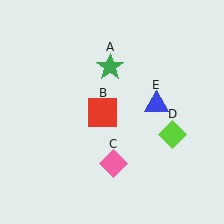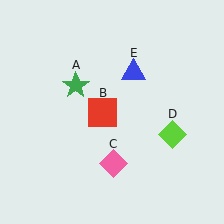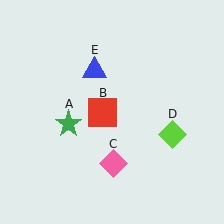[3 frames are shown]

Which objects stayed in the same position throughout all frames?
Red square (object B) and pink diamond (object C) and lime diamond (object D) remained stationary.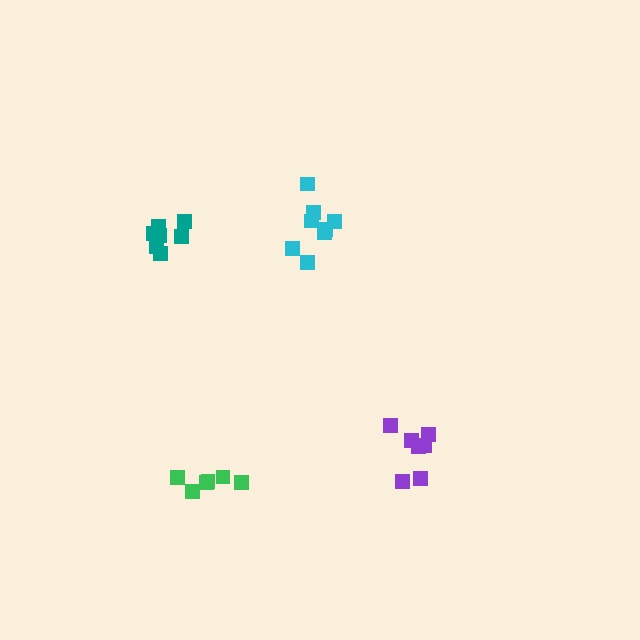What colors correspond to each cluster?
The clusters are colored: teal, purple, cyan, green.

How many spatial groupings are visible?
There are 4 spatial groupings.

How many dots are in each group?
Group 1: 8 dots, Group 2: 7 dots, Group 3: 8 dots, Group 4: 6 dots (29 total).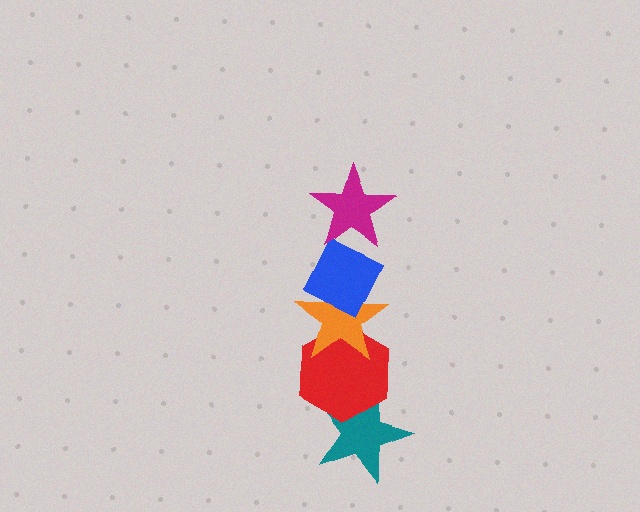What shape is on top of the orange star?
The blue diamond is on top of the orange star.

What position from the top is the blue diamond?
The blue diamond is 2nd from the top.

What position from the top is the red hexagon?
The red hexagon is 4th from the top.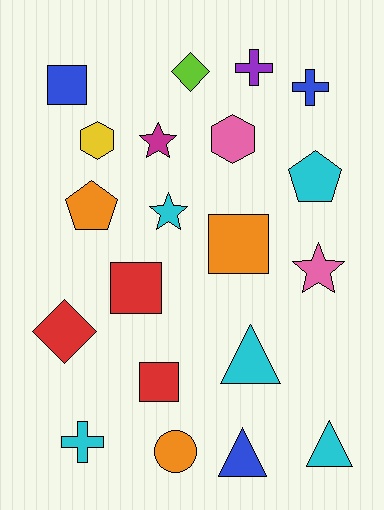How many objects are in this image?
There are 20 objects.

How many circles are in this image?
There is 1 circle.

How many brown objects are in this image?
There are no brown objects.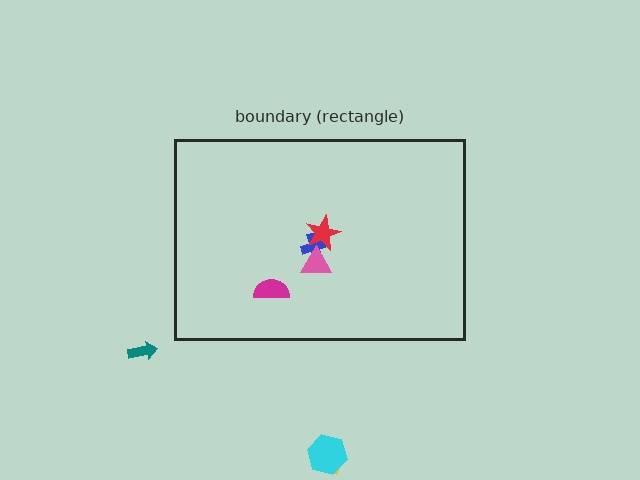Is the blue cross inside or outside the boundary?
Inside.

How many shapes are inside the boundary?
4 inside, 3 outside.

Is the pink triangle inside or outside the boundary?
Inside.